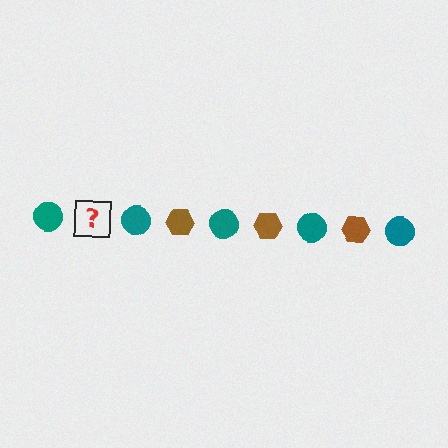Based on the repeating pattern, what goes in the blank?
The blank should be a brown hexagon.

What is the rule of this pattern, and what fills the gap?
The rule is that the pattern alternates between teal circle and brown hexagon. The gap should be filled with a brown hexagon.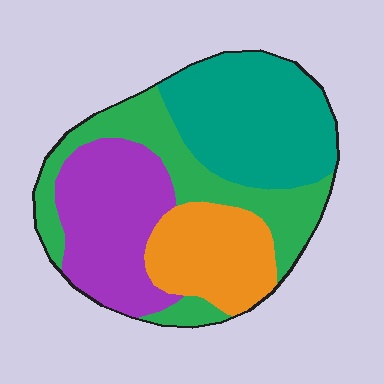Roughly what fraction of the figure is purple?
Purple covers 26% of the figure.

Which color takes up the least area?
Orange, at roughly 20%.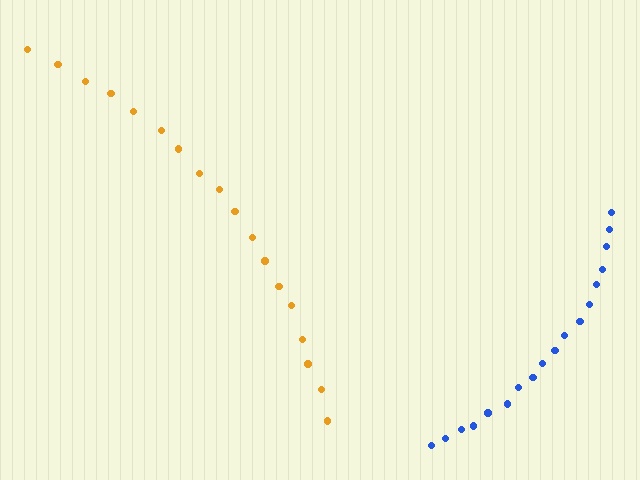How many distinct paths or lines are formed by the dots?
There are 2 distinct paths.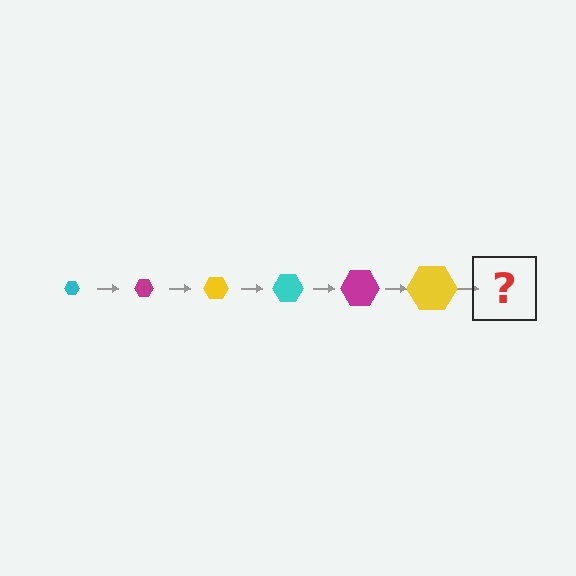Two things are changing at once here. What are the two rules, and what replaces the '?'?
The two rules are that the hexagon grows larger each step and the color cycles through cyan, magenta, and yellow. The '?' should be a cyan hexagon, larger than the previous one.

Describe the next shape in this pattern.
It should be a cyan hexagon, larger than the previous one.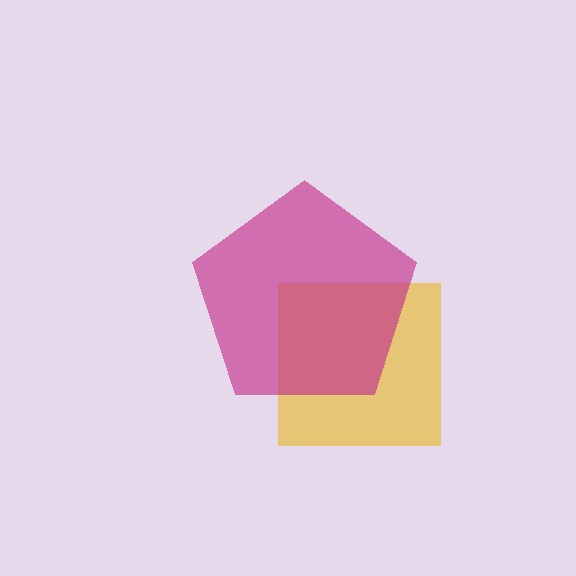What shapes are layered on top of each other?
The layered shapes are: a yellow square, a magenta pentagon.